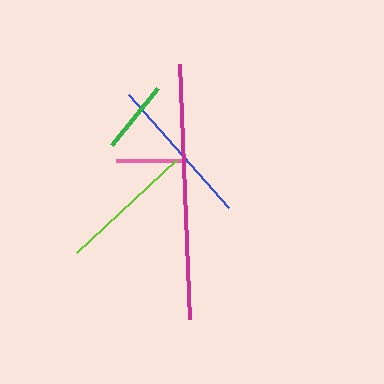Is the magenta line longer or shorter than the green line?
The magenta line is longer than the green line.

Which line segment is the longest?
The magenta line is the longest at approximately 255 pixels.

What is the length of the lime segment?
The lime segment is approximately 137 pixels long.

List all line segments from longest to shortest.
From longest to shortest: magenta, blue, lime, green, pink.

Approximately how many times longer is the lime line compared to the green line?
The lime line is approximately 1.9 times the length of the green line.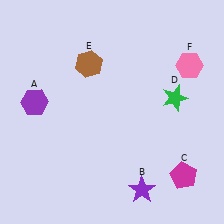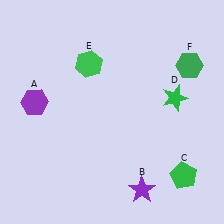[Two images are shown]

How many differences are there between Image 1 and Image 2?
There are 3 differences between the two images.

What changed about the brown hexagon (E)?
In Image 1, E is brown. In Image 2, it changed to green.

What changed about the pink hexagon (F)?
In Image 1, F is pink. In Image 2, it changed to green.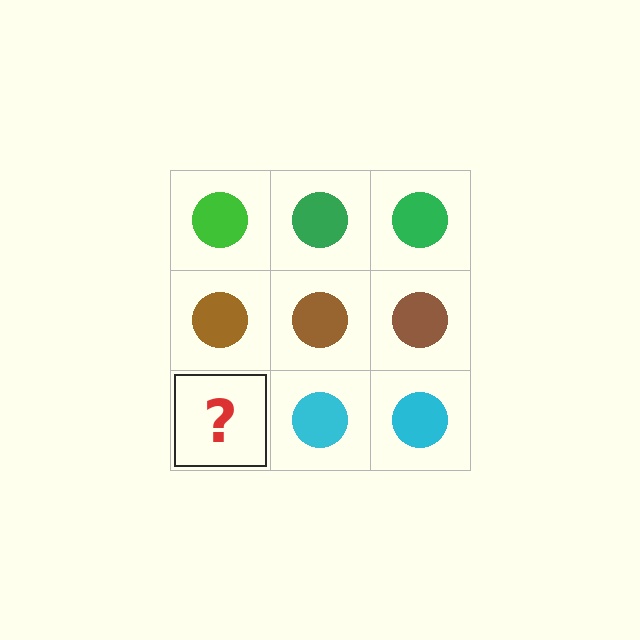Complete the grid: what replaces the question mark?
The question mark should be replaced with a cyan circle.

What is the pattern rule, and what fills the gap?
The rule is that each row has a consistent color. The gap should be filled with a cyan circle.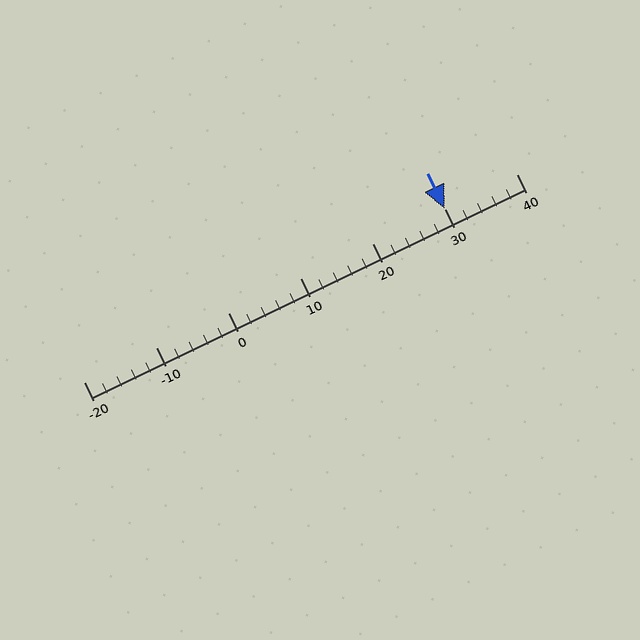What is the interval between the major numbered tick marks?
The major tick marks are spaced 10 units apart.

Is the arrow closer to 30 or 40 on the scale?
The arrow is closer to 30.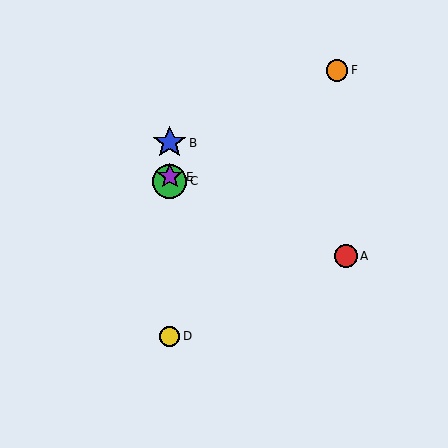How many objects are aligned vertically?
4 objects (B, C, D, E) are aligned vertically.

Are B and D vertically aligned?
Yes, both are at x≈170.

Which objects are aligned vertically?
Objects B, C, D, E are aligned vertically.